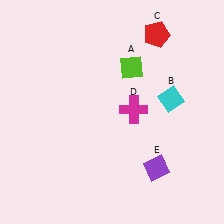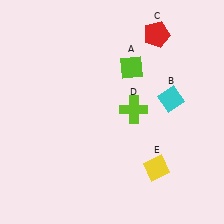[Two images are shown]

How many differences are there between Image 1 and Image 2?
There are 2 differences between the two images.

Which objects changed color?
D changed from magenta to lime. E changed from purple to yellow.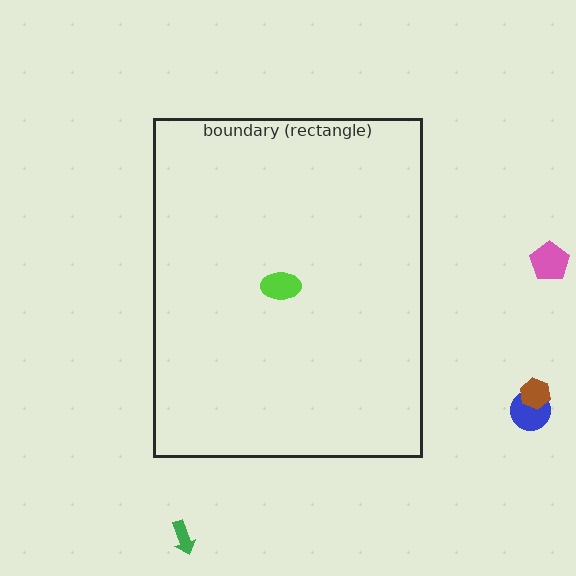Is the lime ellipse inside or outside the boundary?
Inside.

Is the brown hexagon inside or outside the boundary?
Outside.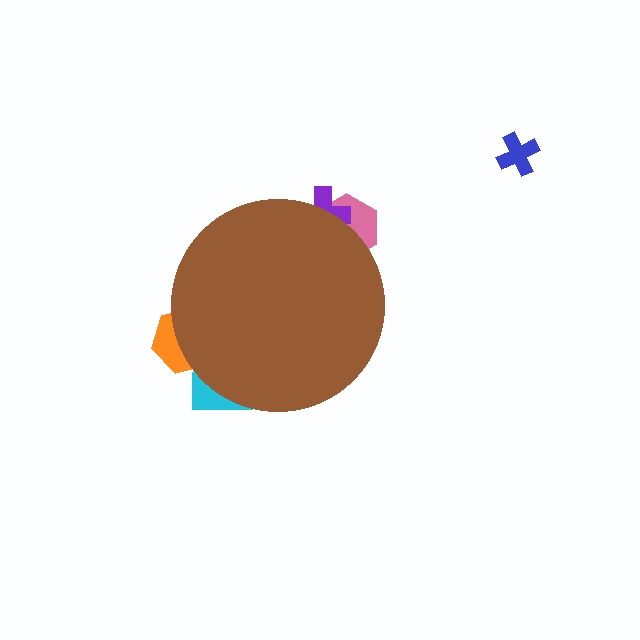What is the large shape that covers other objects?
A brown circle.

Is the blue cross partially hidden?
No, the blue cross is fully visible.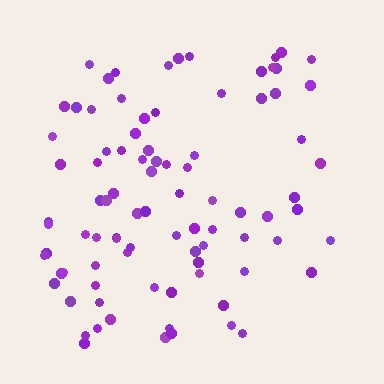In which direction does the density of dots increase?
From right to left, with the left side densest.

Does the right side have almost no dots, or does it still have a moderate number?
Still a moderate number, just noticeably fewer than the left.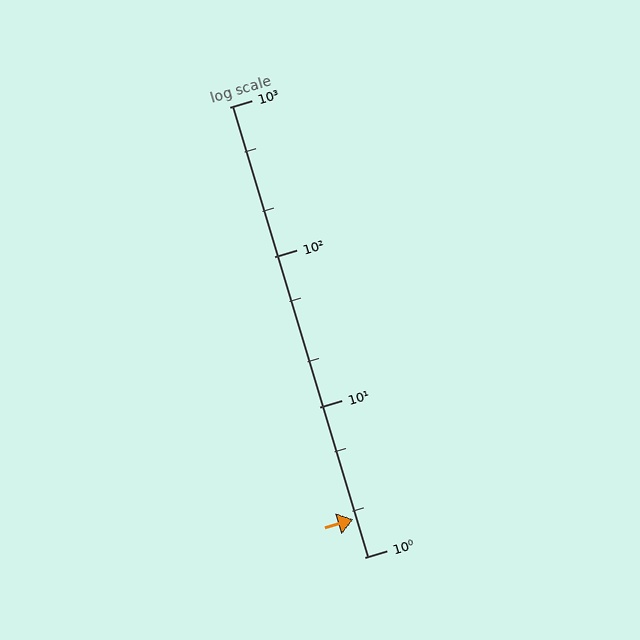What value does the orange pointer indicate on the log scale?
The pointer indicates approximately 1.8.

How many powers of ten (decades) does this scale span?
The scale spans 3 decades, from 1 to 1000.